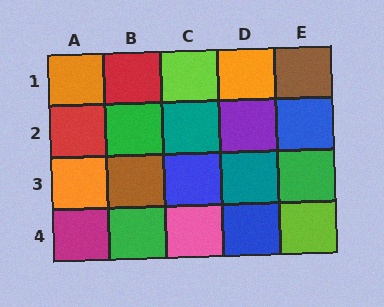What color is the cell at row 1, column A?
Orange.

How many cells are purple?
1 cell is purple.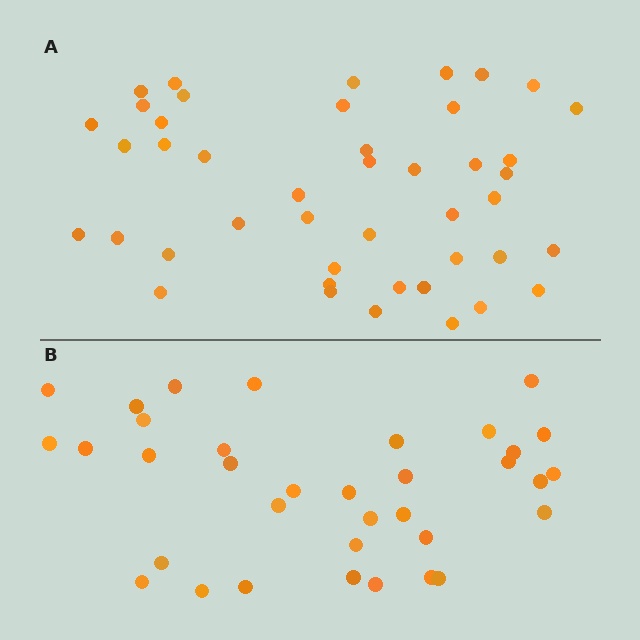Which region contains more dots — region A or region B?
Region A (the top region) has more dots.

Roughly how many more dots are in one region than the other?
Region A has roughly 8 or so more dots than region B.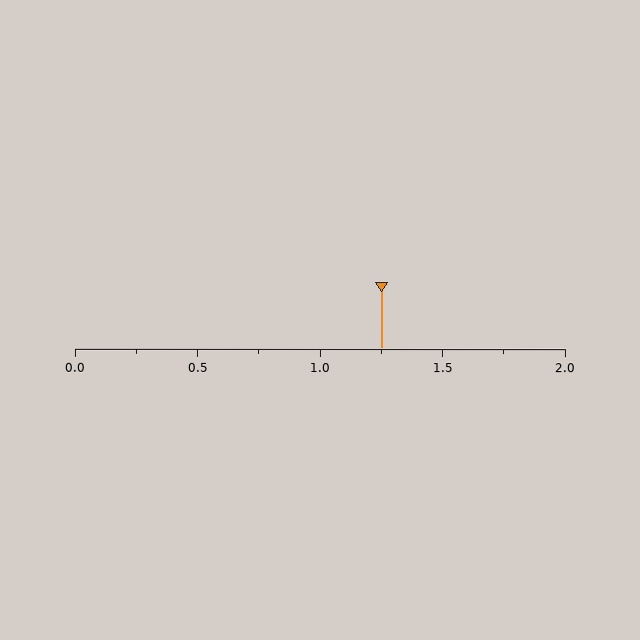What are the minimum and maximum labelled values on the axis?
The axis runs from 0.0 to 2.0.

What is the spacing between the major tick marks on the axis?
The major ticks are spaced 0.5 apart.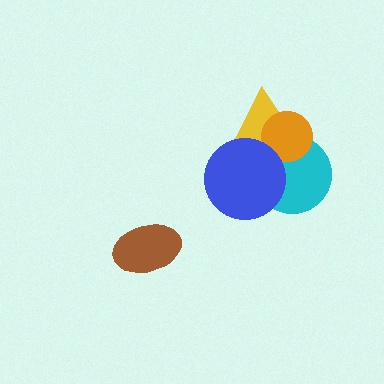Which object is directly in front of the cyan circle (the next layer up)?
The yellow triangle is directly in front of the cyan circle.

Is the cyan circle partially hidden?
Yes, it is partially covered by another shape.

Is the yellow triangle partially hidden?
Yes, it is partially covered by another shape.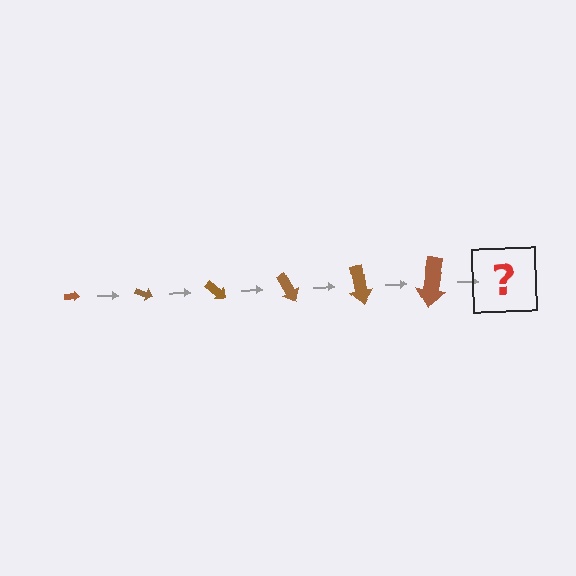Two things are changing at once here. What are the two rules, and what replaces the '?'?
The two rules are that the arrow grows larger each step and it rotates 20 degrees each step. The '?' should be an arrow, larger than the previous one and rotated 120 degrees from the start.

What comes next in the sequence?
The next element should be an arrow, larger than the previous one and rotated 120 degrees from the start.